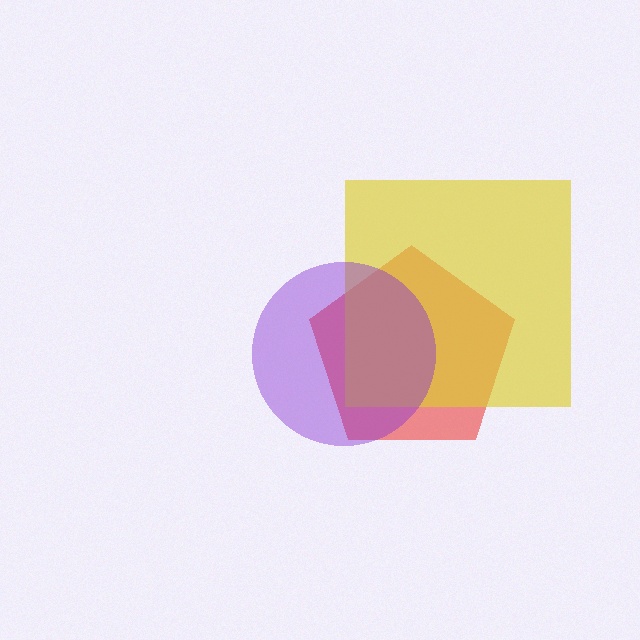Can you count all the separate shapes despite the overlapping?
Yes, there are 3 separate shapes.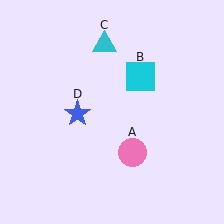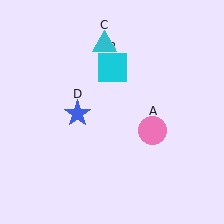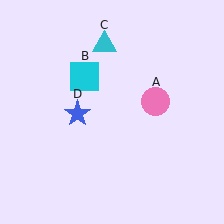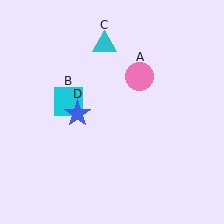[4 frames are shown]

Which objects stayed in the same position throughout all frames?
Cyan triangle (object C) and blue star (object D) remained stationary.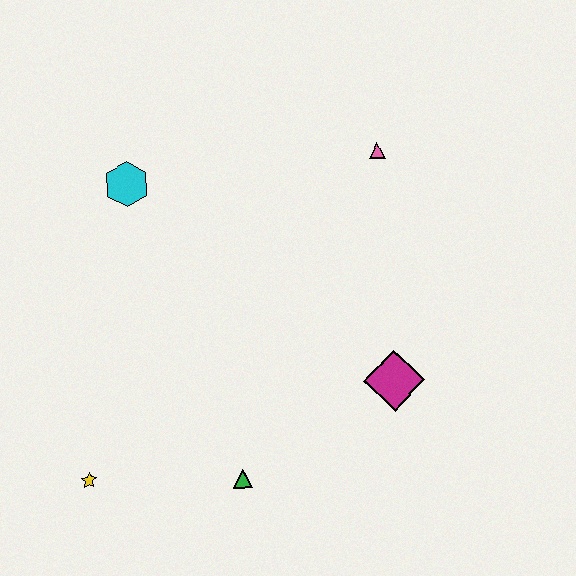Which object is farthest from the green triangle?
The pink triangle is farthest from the green triangle.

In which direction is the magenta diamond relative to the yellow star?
The magenta diamond is to the right of the yellow star.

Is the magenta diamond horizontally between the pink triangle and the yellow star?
No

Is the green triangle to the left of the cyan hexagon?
No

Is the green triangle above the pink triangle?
No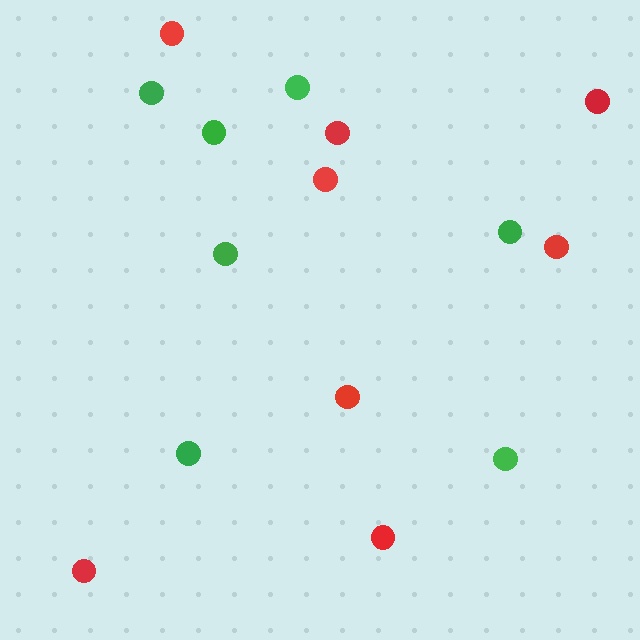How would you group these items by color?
There are 2 groups: one group of green circles (7) and one group of red circles (8).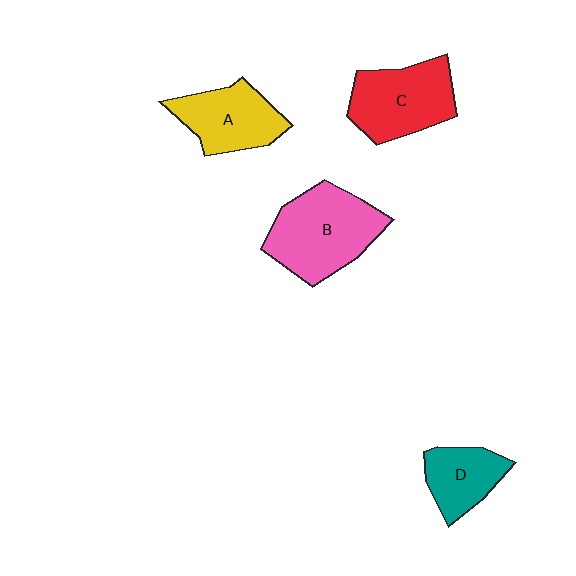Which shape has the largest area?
Shape B (pink).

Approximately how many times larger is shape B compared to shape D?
Approximately 1.8 times.